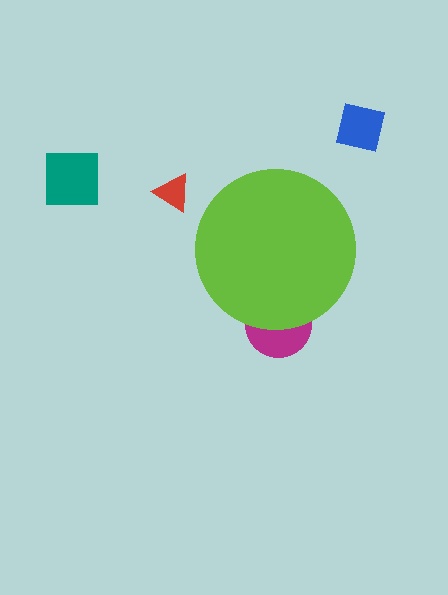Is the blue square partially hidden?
No, the blue square is fully visible.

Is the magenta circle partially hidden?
Yes, the magenta circle is partially hidden behind the lime circle.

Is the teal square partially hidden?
No, the teal square is fully visible.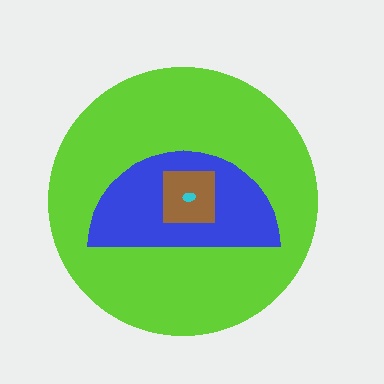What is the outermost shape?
The lime circle.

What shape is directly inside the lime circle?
The blue semicircle.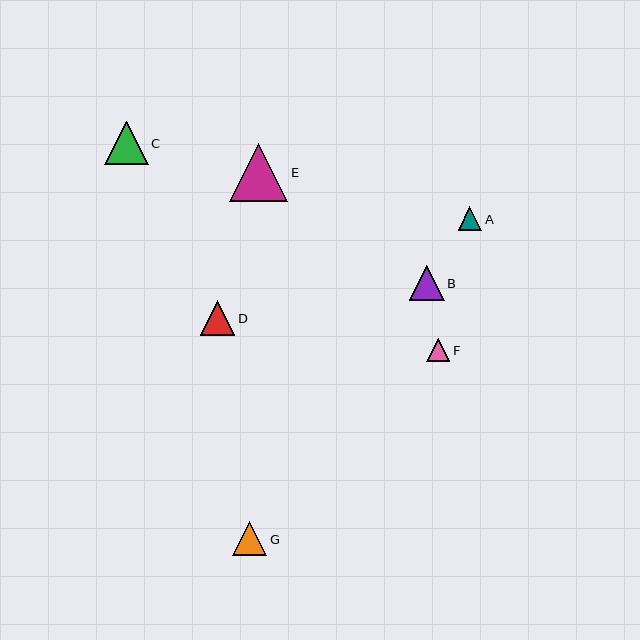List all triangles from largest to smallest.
From largest to smallest: E, C, B, D, G, A, F.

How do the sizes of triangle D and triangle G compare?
Triangle D and triangle G are approximately the same size.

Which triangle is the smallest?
Triangle F is the smallest with a size of approximately 23 pixels.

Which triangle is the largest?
Triangle E is the largest with a size of approximately 58 pixels.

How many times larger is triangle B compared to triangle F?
Triangle B is approximately 1.5 times the size of triangle F.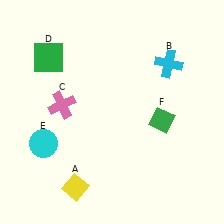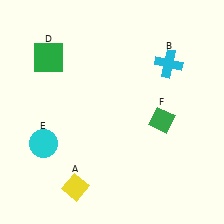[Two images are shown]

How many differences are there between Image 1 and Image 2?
There is 1 difference between the two images.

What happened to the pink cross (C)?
The pink cross (C) was removed in Image 2. It was in the top-left area of Image 1.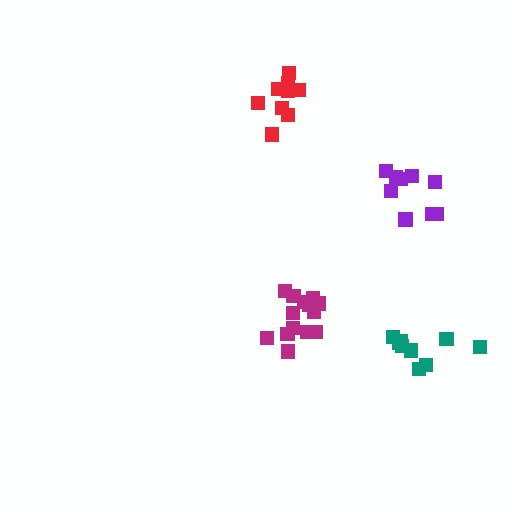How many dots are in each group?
Group 1: 9 dots, Group 2: 9 dots, Group 3: 14 dots, Group 4: 9 dots (41 total).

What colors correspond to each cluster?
The clusters are colored: red, teal, magenta, purple.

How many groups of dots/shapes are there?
There are 4 groups.